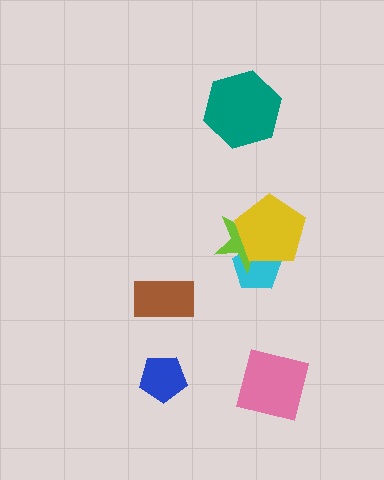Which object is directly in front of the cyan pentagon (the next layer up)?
The lime star is directly in front of the cyan pentagon.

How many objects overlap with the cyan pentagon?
2 objects overlap with the cyan pentagon.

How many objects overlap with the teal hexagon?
0 objects overlap with the teal hexagon.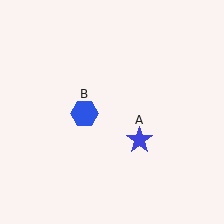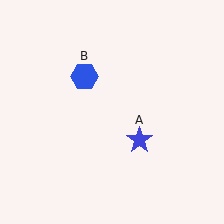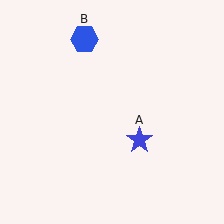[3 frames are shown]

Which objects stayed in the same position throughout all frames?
Blue star (object A) remained stationary.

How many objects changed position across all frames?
1 object changed position: blue hexagon (object B).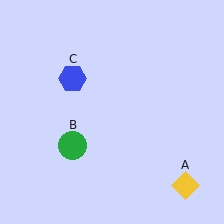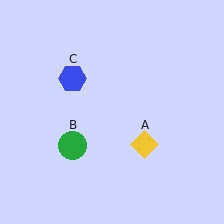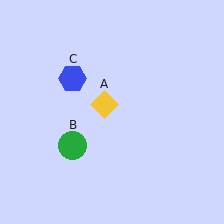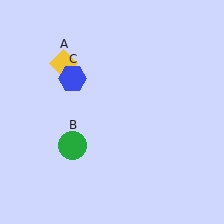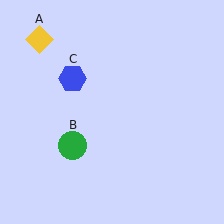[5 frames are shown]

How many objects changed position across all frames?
1 object changed position: yellow diamond (object A).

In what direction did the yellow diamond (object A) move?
The yellow diamond (object A) moved up and to the left.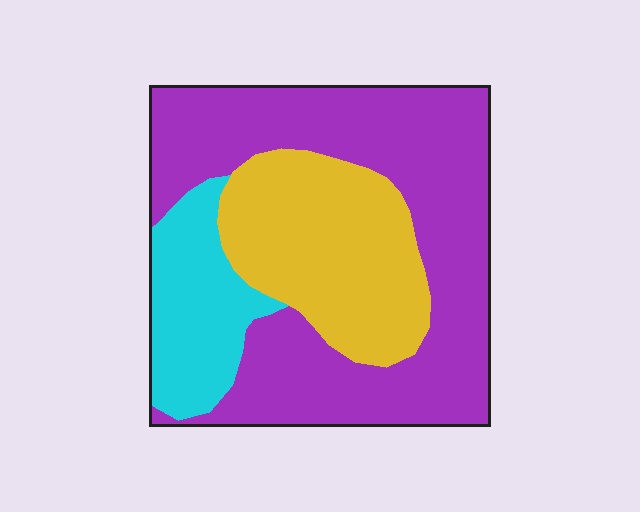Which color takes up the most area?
Purple, at roughly 55%.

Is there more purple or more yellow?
Purple.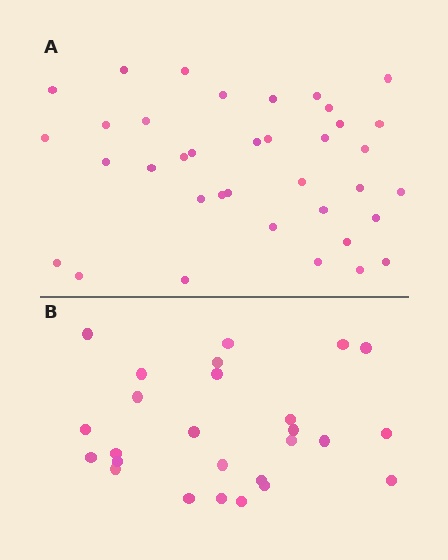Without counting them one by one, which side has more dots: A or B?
Region A (the top region) has more dots.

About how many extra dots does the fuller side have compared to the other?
Region A has roughly 12 or so more dots than region B.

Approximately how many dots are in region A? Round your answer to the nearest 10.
About 40 dots. (The exact count is 37, which rounds to 40.)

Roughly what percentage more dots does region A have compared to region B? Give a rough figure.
About 40% more.